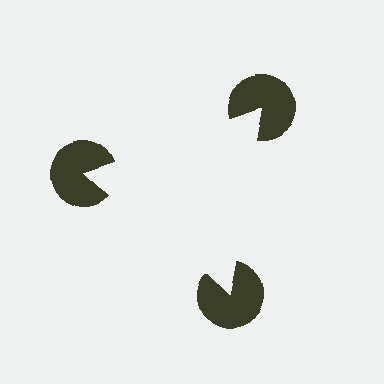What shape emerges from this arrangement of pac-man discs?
An illusory triangle — its edges are inferred from the aligned wedge cuts in the pac-man discs, not physically drawn.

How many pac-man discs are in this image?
There are 3 — one at each vertex of the illusory triangle.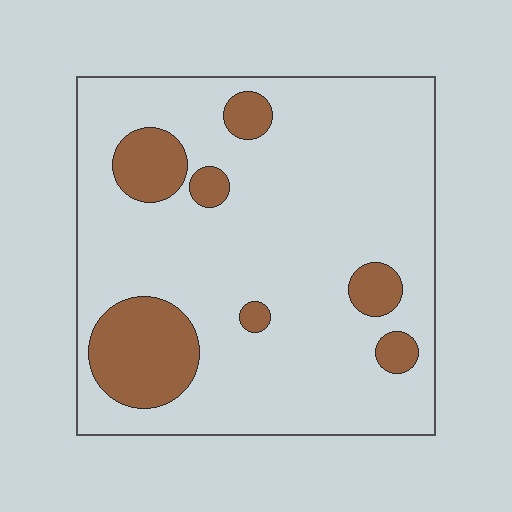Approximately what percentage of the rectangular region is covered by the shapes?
Approximately 15%.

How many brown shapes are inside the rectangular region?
7.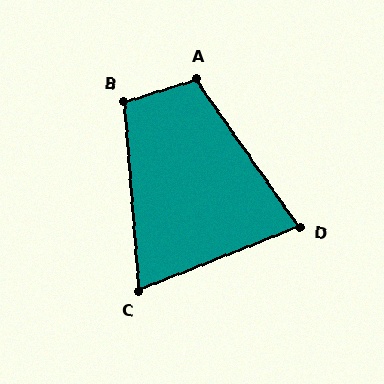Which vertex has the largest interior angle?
A, at approximately 107 degrees.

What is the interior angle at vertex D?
Approximately 77 degrees (acute).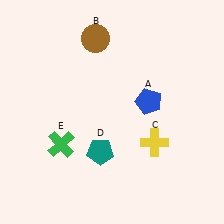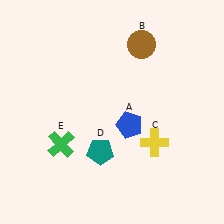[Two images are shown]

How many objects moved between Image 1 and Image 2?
2 objects moved between the two images.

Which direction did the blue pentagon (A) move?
The blue pentagon (A) moved down.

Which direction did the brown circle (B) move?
The brown circle (B) moved right.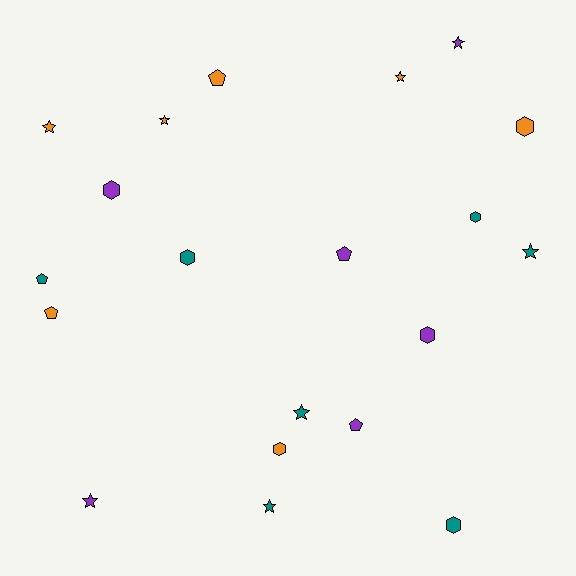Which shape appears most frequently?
Star, with 8 objects.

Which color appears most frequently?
Teal, with 7 objects.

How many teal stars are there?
There are 3 teal stars.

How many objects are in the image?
There are 20 objects.